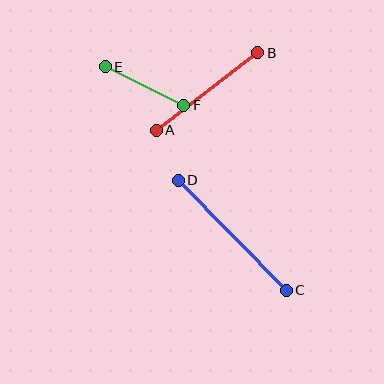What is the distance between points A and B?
The distance is approximately 128 pixels.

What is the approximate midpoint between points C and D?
The midpoint is at approximately (232, 235) pixels.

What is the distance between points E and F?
The distance is approximately 87 pixels.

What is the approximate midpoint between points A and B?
The midpoint is at approximately (207, 91) pixels.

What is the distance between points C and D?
The distance is approximately 154 pixels.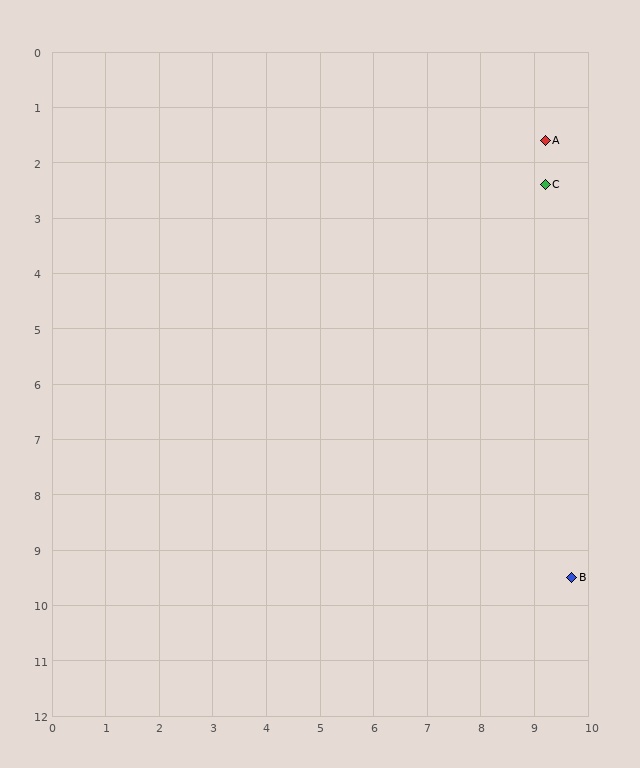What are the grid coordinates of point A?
Point A is at approximately (9.2, 1.6).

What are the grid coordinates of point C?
Point C is at approximately (9.2, 2.4).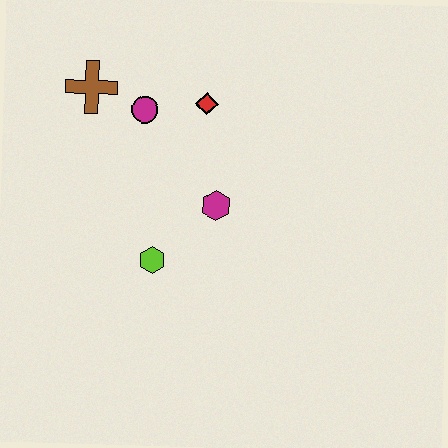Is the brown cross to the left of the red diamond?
Yes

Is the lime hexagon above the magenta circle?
No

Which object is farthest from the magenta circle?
The lime hexagon is farthest from the magenta circle.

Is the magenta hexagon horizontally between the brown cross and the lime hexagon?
No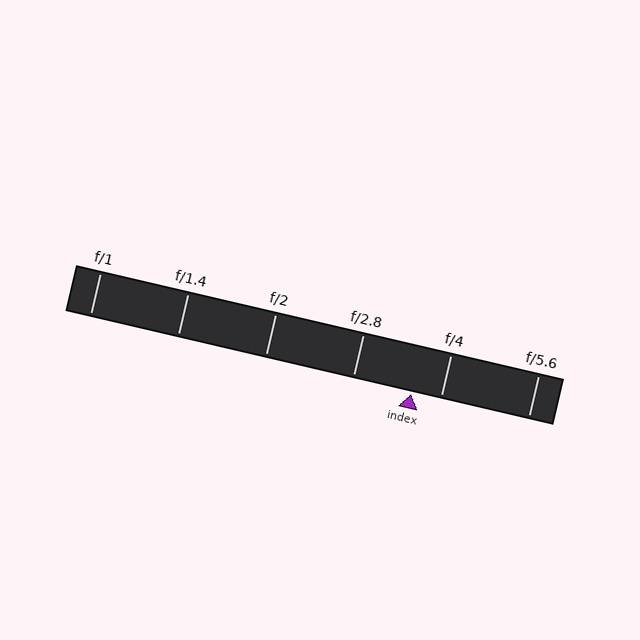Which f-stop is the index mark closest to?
The index mark is closest to f/4.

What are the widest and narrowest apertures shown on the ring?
The widest aperture shown is f/1 and the narrowest is f/5.6.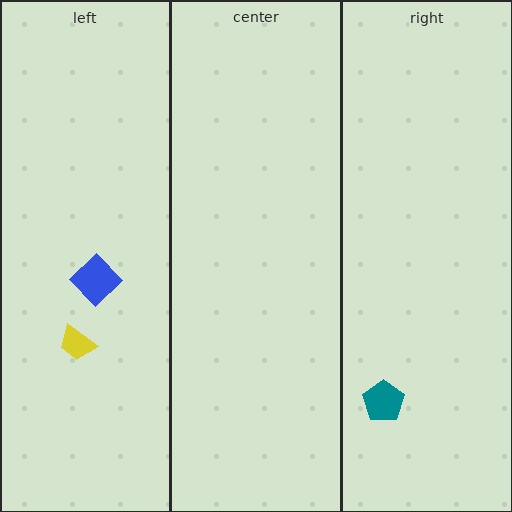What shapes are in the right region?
The teal pentagon.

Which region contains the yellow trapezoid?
The left region.